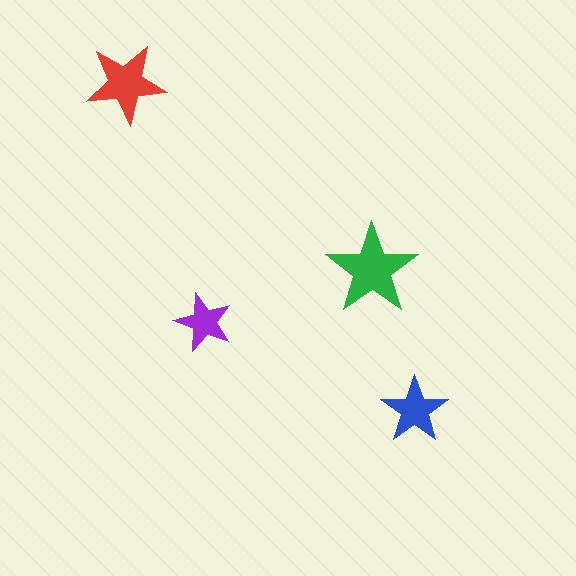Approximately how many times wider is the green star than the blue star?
About 1.5 times wider.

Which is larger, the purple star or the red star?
The red one.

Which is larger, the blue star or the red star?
The red one.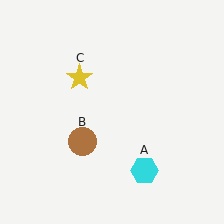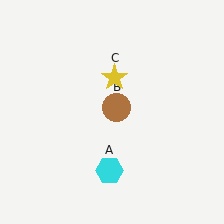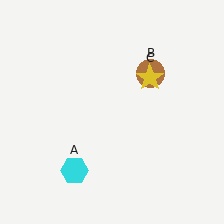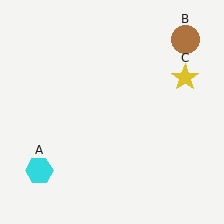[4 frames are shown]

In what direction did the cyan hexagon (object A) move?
The cyan hexagon (object A) moved left.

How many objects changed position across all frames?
3 objects changed position: cyan hexagon (object A), brown circle (object B), yellow star (object C).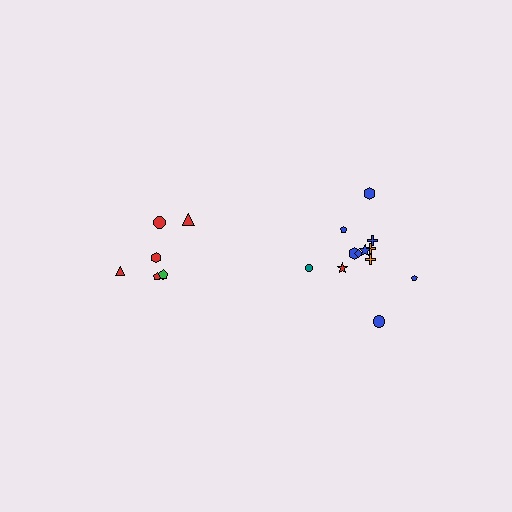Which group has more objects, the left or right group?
The right group.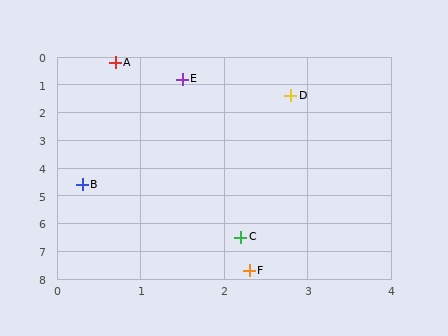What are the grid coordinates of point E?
Point E is at approximately (1.5, 0.8).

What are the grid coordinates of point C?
Point C is at approximately (2.2, 6.5).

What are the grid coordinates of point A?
Point A is at approximately (0.7, 0.2).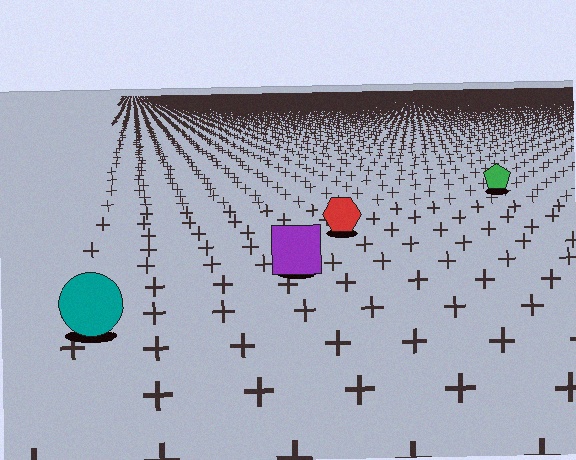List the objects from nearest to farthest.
From nearest to farthest: the teal circle, the purple square, the red hexagon, the green pentagon.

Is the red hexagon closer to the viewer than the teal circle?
No. The teal circle is closer — you can tell from the texture gradient: the ground texture is coarser near it.